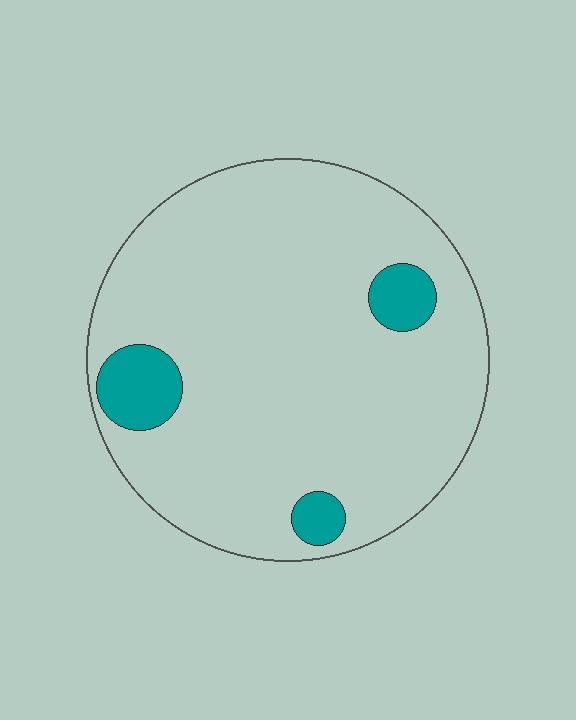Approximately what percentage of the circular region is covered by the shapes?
Approximately 10%.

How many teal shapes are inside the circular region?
3.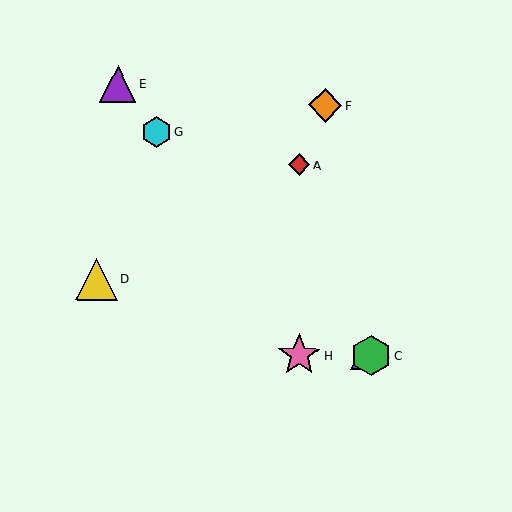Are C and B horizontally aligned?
Yes, both are at y≈356.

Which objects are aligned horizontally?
Objects B, C, H are aligned horizontally.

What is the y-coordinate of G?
Object G is at y≈132.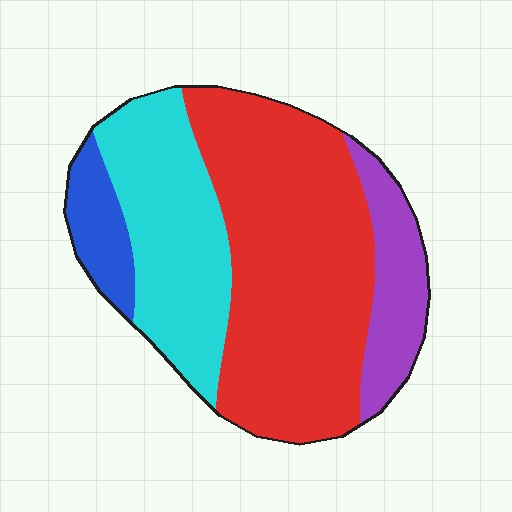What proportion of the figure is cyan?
Cyan covers 27% of the figure.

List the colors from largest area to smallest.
From largest to smallest: red, cyan, purple, blue.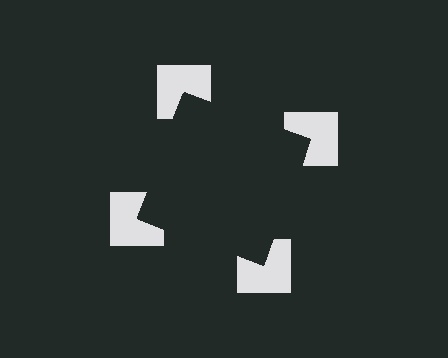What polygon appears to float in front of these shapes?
An illusory square — its edges are inferred from the aligned wedge cuts in the notched squares, not physically drawn.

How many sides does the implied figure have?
4 sides.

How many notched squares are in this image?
There are 4 — one at each vertex of the illusory square.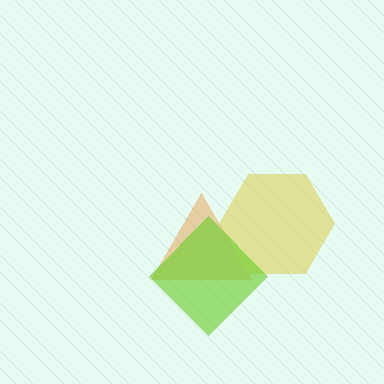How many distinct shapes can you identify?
There are 3 distinct shapes: a yellow hexagon, an orange triangle, a lime diamond.